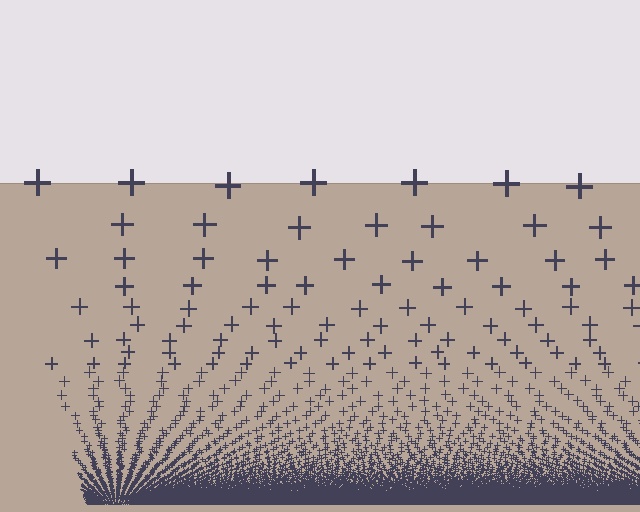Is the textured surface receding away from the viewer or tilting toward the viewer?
The surface appears to tilt toward the viewer. Texture elements get larger and sparser toward the top.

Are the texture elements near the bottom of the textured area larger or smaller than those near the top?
Smaller. The gradient is inverted — elements near the bottom are smaller and denser.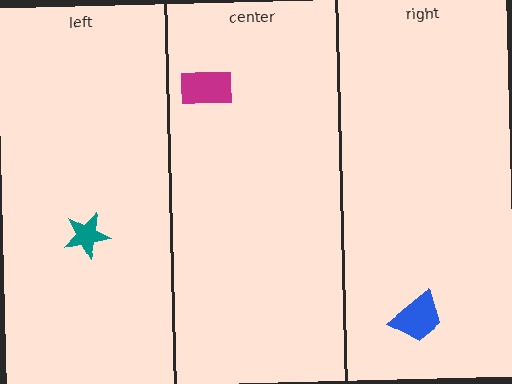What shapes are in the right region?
The blue trapezoid.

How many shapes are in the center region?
1.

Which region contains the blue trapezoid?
The right region.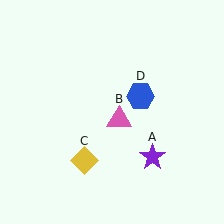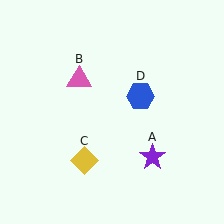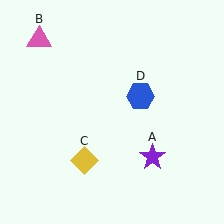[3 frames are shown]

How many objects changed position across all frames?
1 object changed position: pink triangle (object B).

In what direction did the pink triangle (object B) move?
The pink triangle (object B) moved up and to the left.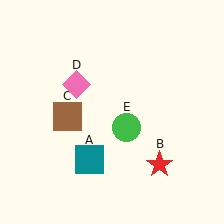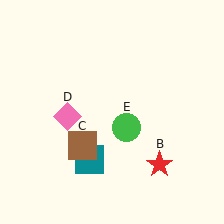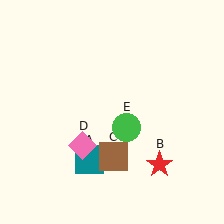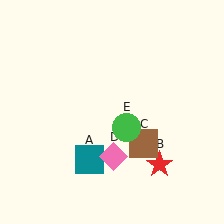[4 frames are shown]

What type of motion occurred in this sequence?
The brown square (object C), pink diamond (object D) rotated counterclockwise around the center of the scene.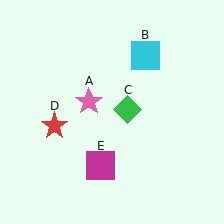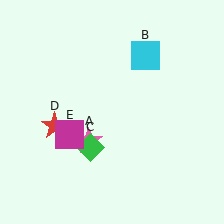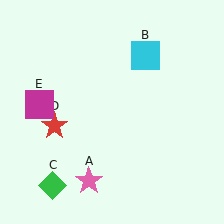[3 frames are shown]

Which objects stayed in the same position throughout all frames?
Cyan square (object B) and red star (object D) remained stationary.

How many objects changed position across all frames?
3 objects changed position: pink star (object A), green diamond (object C), magenta square (object E).